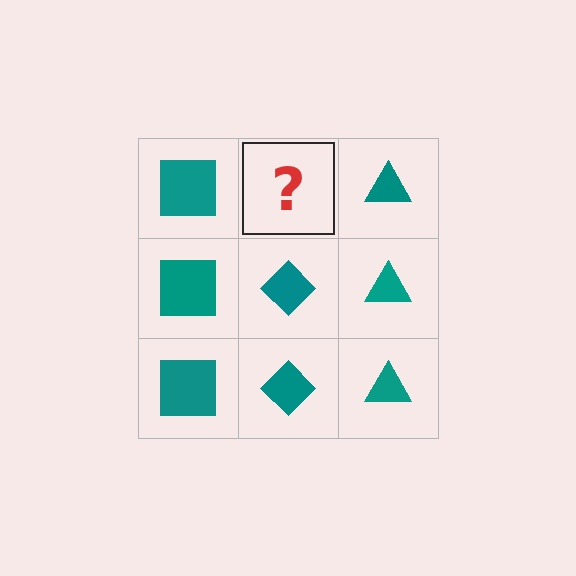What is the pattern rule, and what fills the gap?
The rule is that each column has a consistent shape. The gap should be filled with a teal diamond.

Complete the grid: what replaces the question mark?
The question mark should be replaced with a teal diamond.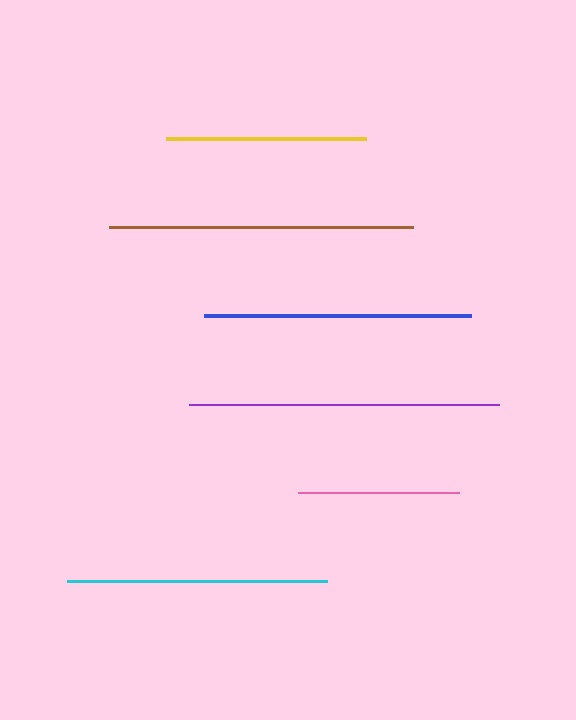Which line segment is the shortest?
The pink line is the shortest at approximately 161 pixels.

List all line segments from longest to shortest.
From longest to shortest: purple, brown, blue, cyan, yellow, pink.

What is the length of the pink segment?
The pink segment is approximately 161 pixels long.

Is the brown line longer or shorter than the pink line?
The brown line is longer than the pink line.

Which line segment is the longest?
The purple line is the longest at approximately 310 pixels.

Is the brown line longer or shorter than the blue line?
The brown line is longer than the blue line.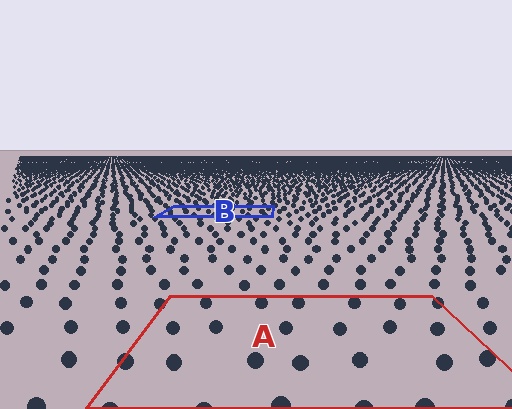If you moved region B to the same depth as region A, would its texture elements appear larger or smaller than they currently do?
They would appear larger. At a closer depth, the same texture elements are projected at a bigger on-screen size.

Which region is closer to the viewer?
Region A is closer. The texture elements there are larger and more spread out.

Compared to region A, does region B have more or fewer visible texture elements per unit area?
Region B has more texture elements per unit area — they are packed more densely because it is farther away.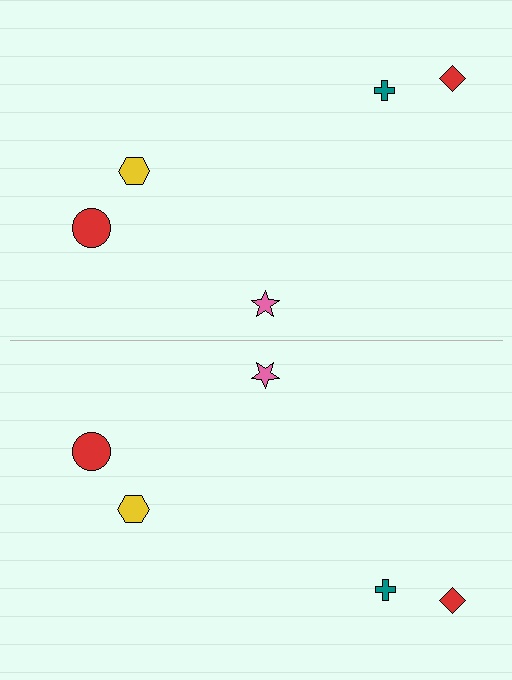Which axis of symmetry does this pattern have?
The pattern has a horizontal axis of symmetry running through the center of the image.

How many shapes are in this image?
There are 10 shapes in this image.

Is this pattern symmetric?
Yes, this pattern has bilateral (reflection) symmetry.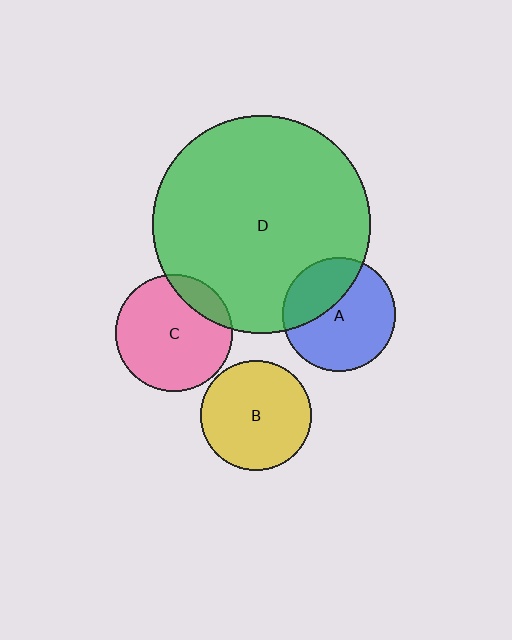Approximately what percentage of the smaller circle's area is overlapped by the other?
Approximately 15%.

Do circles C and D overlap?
Yes.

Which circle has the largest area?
Circle D (green).